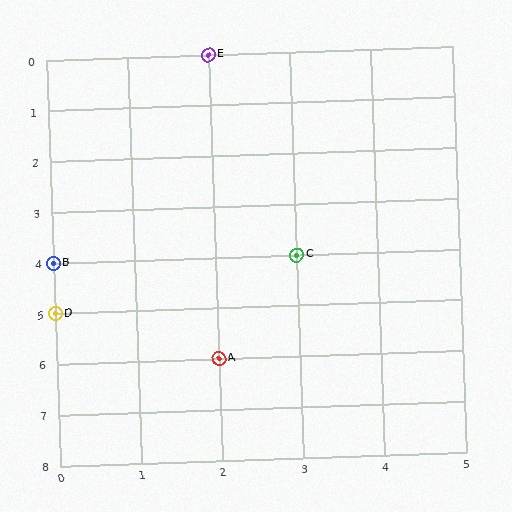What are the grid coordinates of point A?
Point A is at grid coordinates (2, 6).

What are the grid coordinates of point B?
Point B is at grid coordinates (0, 4).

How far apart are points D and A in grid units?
Points D and A are 2 columns and 1 row apart (about 2.2 grid units diagonally).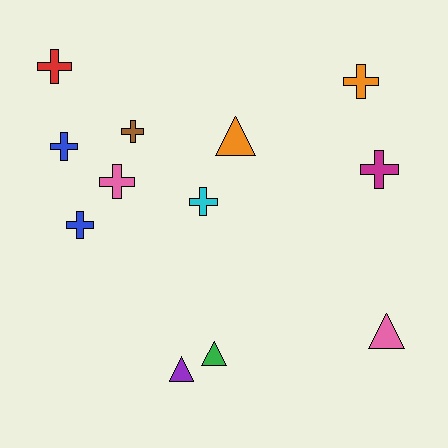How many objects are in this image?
There are 12 objects.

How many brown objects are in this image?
There is 1 brown object.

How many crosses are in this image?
There are 8 crosses.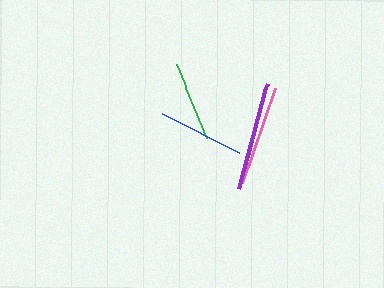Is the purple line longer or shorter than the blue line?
The purple line is longer than the blue line.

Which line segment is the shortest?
The green line is the shortest at approximately 80 pixels.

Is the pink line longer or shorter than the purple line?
The purple line is longer than the pink line.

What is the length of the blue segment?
The blue segment is approximately 86 pixels long.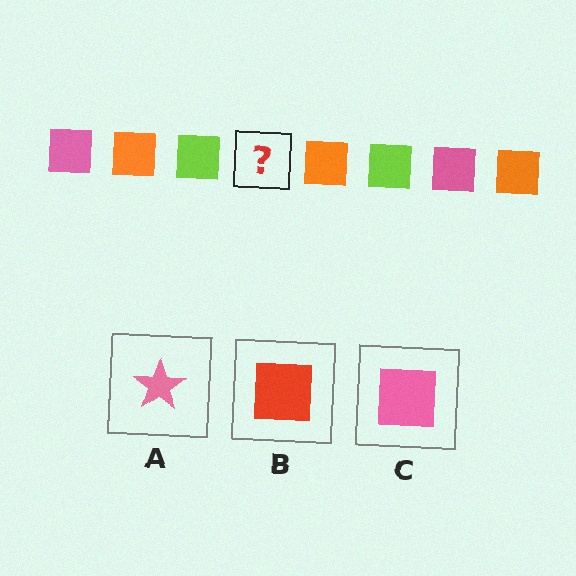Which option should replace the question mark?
Option C.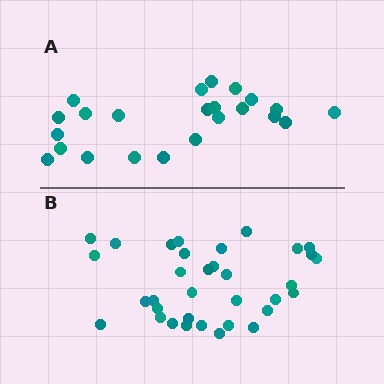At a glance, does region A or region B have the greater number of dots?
Region B (the bottom region) has more dots.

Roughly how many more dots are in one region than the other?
Region B has roughly 12 or so more dots than region A.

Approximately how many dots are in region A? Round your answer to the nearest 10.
About 20 dots. (The exact count is 23, which rounds to 20.)